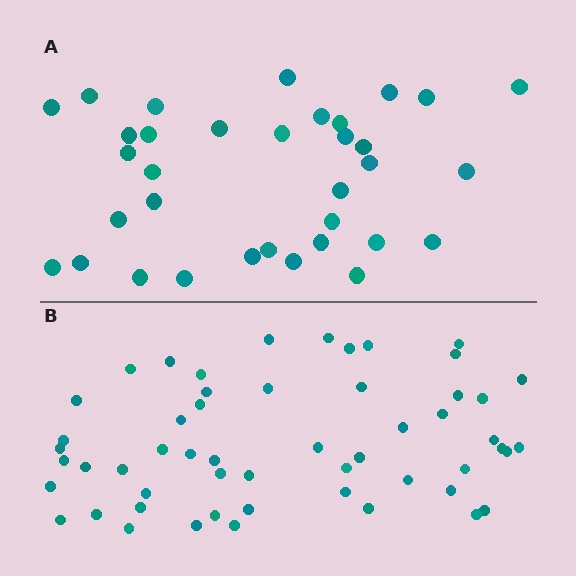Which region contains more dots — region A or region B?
Region B (the bottom region) has more dots.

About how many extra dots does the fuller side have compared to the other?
Region B has approximately 20 more dots than region A.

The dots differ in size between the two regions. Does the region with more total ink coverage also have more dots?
No. Region A has more total ink coverage because its dots are larger, but region B actually contains more individual dots. Total area can be misleading — the number of items is what matters here.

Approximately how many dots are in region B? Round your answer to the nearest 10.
About 50 dots. (The exact count is 54, which rounds to 50.)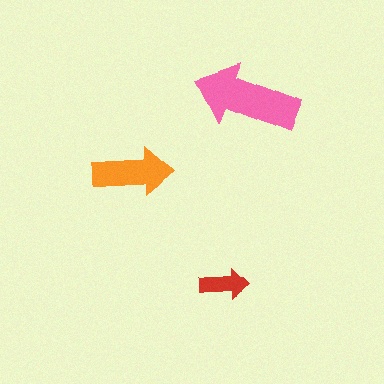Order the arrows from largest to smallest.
the pink one, the orange one, the red one.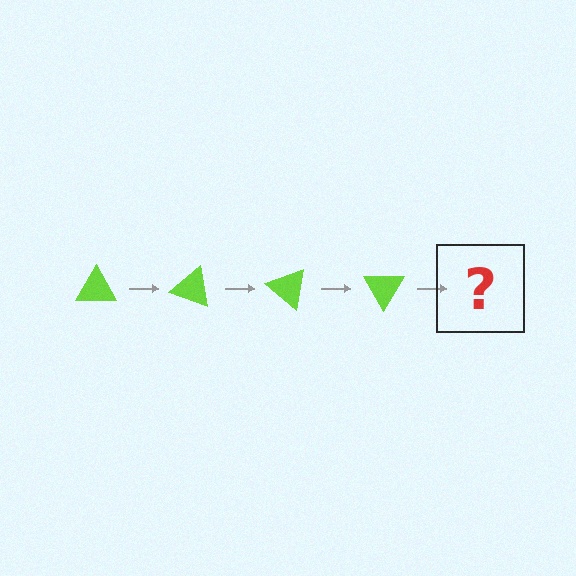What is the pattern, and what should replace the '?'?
The pattern is that the triangle rotates 20 degrees each step. The '?' should be a lime triangle rotated 80 degrees.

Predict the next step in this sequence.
The next step is a lime triangle rotated 80 degrees.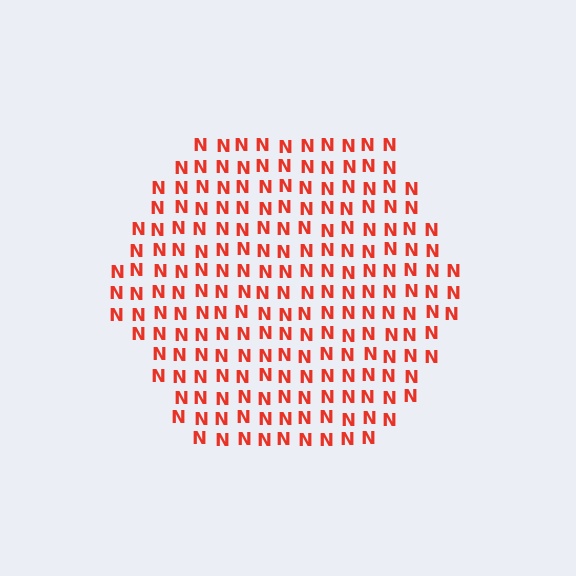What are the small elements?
The small elements are letter N's.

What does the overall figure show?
The overall figure shows a hexagon.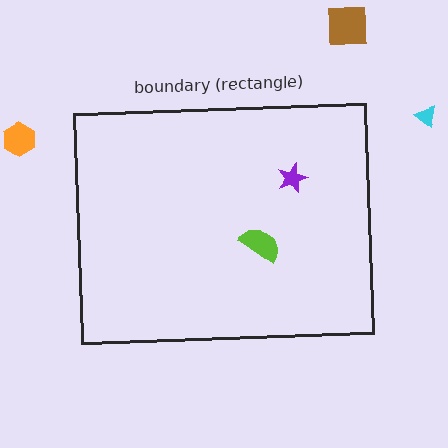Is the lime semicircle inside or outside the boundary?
Inside.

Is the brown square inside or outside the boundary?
Outside.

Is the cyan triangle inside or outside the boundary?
Outside.